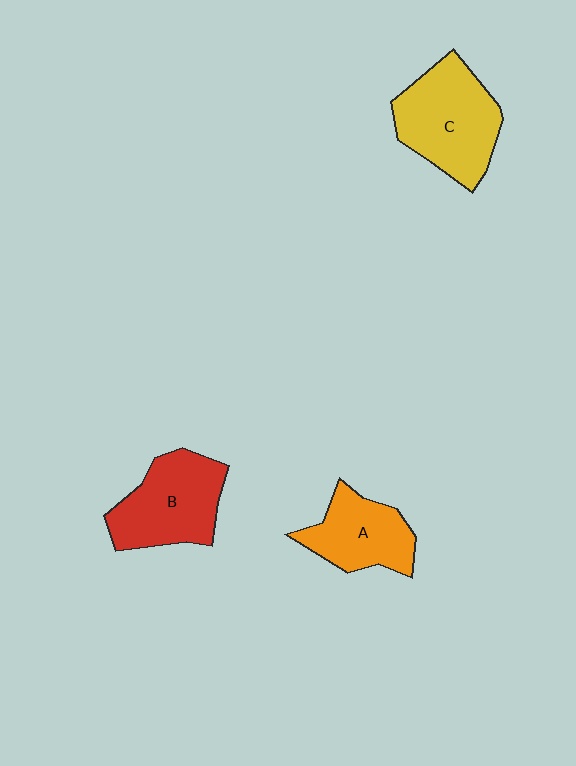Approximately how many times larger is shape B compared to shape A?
Approximately 1.3 times.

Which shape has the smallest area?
Shape A (orange).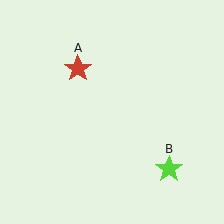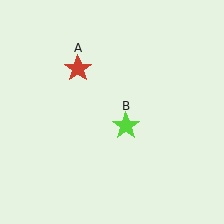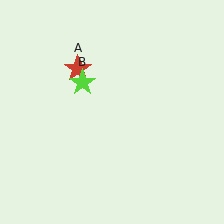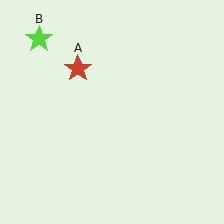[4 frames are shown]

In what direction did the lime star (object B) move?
The lime star (object B) moved up and to the left.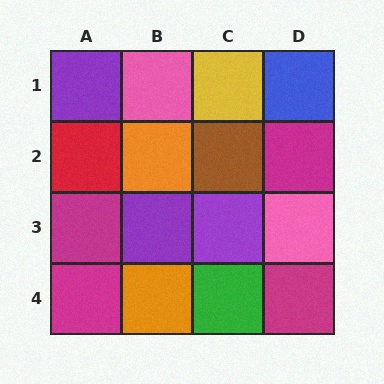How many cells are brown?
1 cell is brown.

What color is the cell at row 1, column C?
Yellow.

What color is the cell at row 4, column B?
Orange.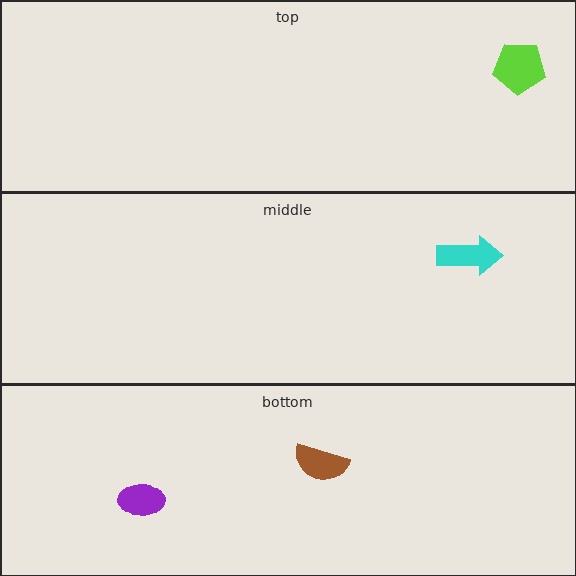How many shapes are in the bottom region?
2.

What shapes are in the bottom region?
The purple ellipse, the brown semicircle.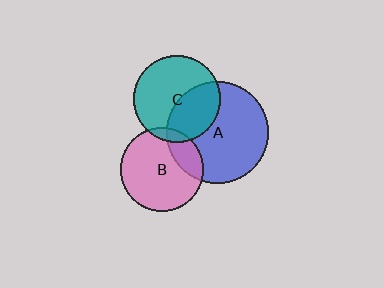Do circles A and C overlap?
Yes.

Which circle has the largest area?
Circle A (blue).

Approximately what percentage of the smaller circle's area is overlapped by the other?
Approximately 40%.